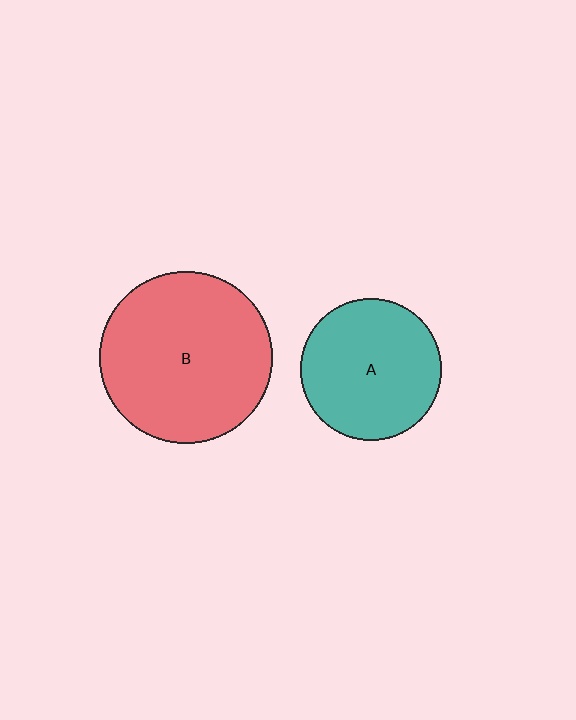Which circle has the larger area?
Circle B (red).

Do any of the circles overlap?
No, none of the circles overlap.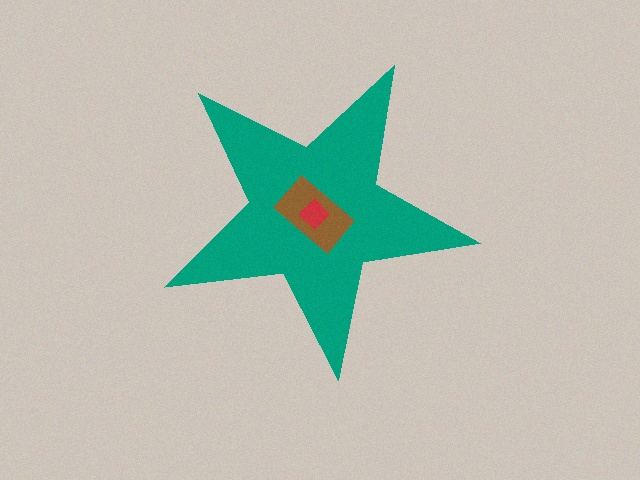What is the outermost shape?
The teal star.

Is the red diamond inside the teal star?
Yes.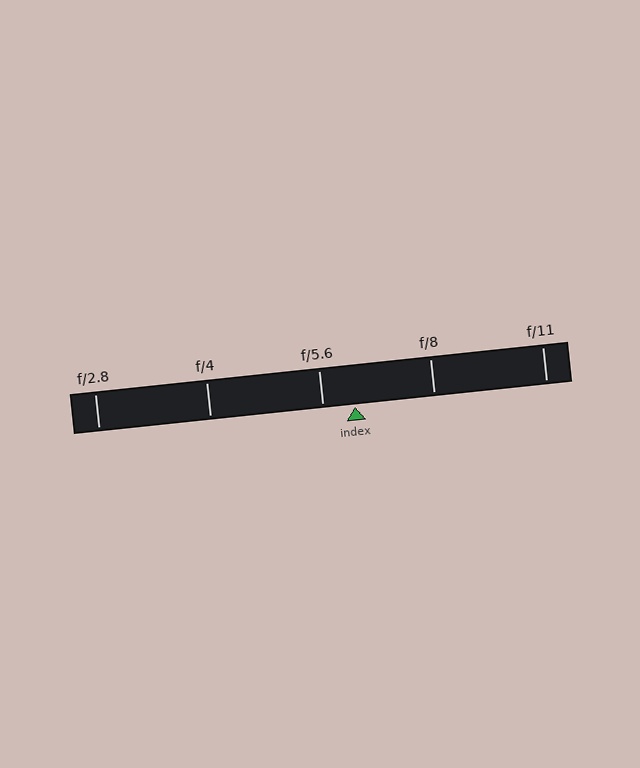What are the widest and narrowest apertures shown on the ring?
The widest aperture shown is f/2.8 and the narrowest is f/11.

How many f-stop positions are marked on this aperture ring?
There are 5 f-stop positions marked.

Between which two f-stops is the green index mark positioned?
The index mark is between f/5.6 and f/8.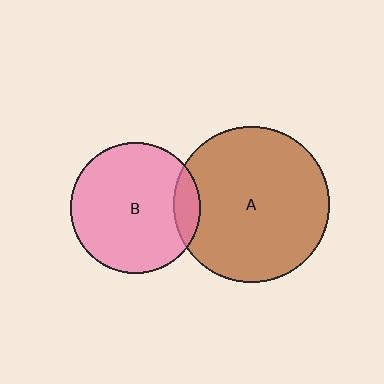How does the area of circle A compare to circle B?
Approximately 1.4 times.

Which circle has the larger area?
Circle A (brown).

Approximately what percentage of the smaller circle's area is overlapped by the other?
Approximately 10%.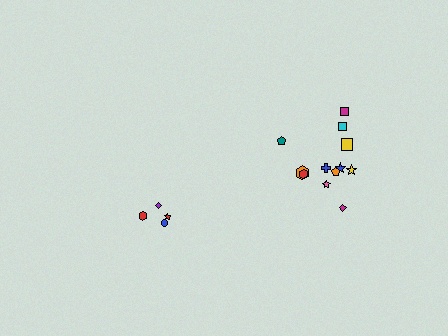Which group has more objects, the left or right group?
The right group.